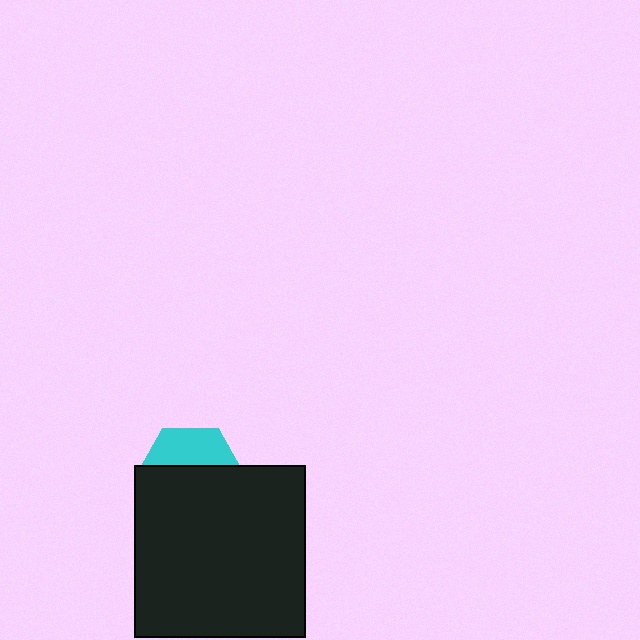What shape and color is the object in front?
The object in front is a black square.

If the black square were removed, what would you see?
You would see the complete cyan hexagon.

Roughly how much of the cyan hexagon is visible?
A small part of it is visible (roughly 36%).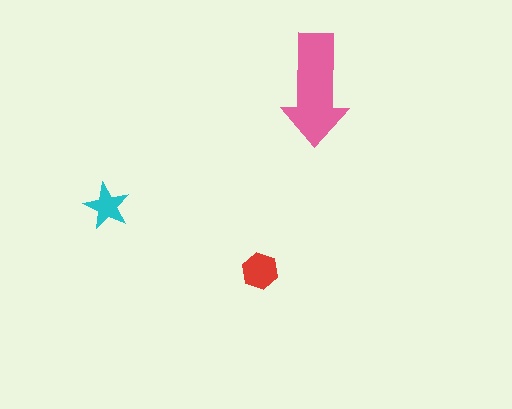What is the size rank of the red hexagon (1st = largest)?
2nd.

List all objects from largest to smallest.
The pink arrow, the red hexagon, the cyan star.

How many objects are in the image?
There are 3 objects in the image.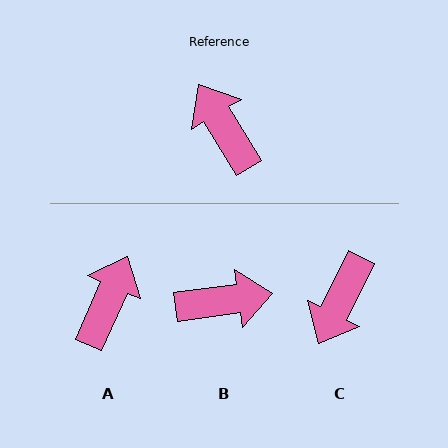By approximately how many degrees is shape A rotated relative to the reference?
Approximately 55 degrees clockwise.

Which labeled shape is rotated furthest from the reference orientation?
C, about 122 degrees away.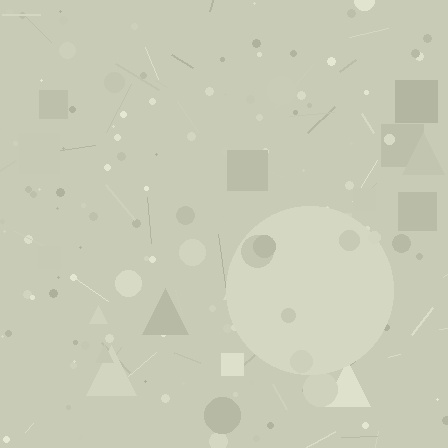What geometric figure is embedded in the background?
A circle is embedded in the background.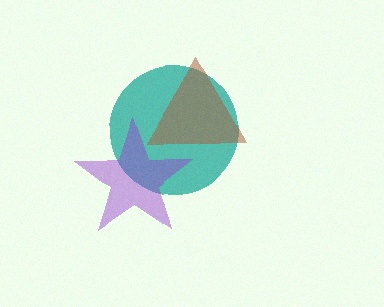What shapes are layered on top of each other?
The layered shapes are: a teal circle, a brown triangle, a purple star.